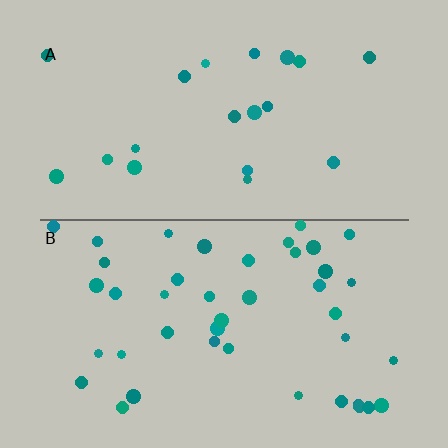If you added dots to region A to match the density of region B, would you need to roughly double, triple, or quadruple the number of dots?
Approximately double.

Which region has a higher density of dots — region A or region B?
B (the bottom).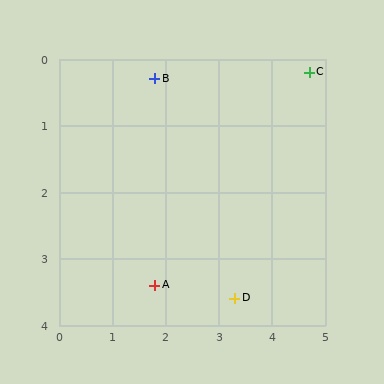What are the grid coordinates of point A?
Point A is at approximately (1.8, 3.4).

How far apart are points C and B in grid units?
Points C and B are about 2.9 grid units apart.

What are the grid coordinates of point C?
Point C is at approximately (4.7, 0.2).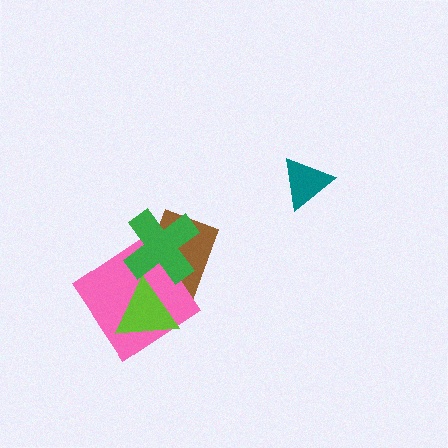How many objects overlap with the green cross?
3 objects overlap with the green cross.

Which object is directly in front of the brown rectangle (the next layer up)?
The pink diamond is directly in front of the brown rectangle.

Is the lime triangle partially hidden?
Yes, it is partially covered by another shape.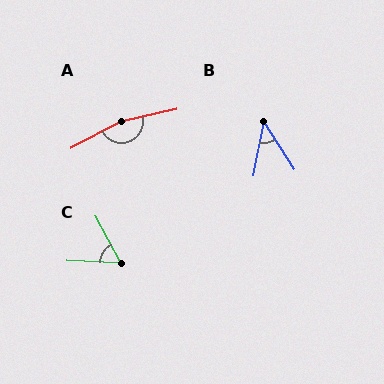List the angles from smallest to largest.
B (43°), C (60°), A (165°).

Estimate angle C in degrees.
Approximately 60 degrees.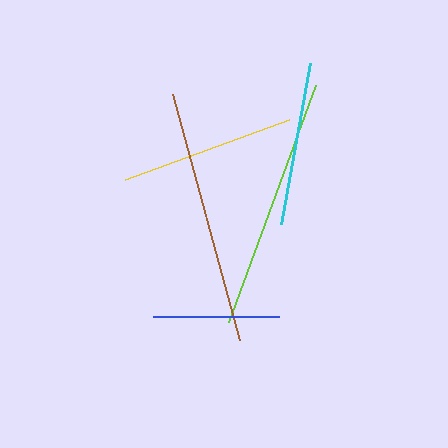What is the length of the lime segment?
The lime segment is approximately 252 pixels long.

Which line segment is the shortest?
The blue line is the shortest at approximately 126 pixels.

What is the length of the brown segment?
The brown segment is approximately 255 pixels long.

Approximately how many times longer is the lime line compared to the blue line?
The lime line is approximately 2.0 times the length of the blue line.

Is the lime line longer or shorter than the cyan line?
The lime line is longer than the cyan line.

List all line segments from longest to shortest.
From longest to shortest: brown, lime, yellow, cyan, blue.